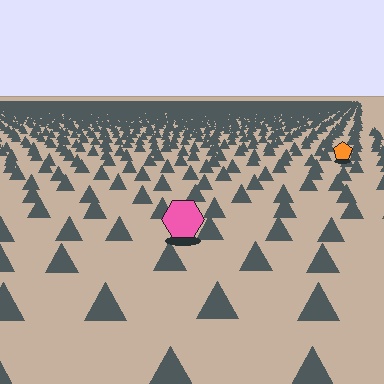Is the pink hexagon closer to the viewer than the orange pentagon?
Yes. The pink hexagon is closer — you can tell from the texture gradient: the ground texture is coarser near it.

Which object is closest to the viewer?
The pink hexagon is closest. The texture marks near it are larger and more spread out.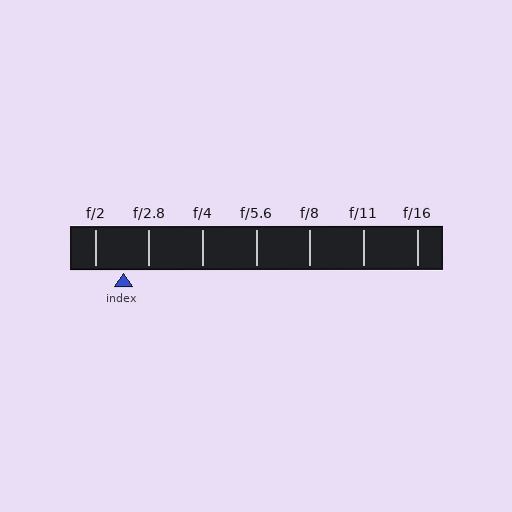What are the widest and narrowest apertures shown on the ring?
The widest aperture shown is f/2 and the narrowest is f/16.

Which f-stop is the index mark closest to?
The index mark is closest to f/2.8.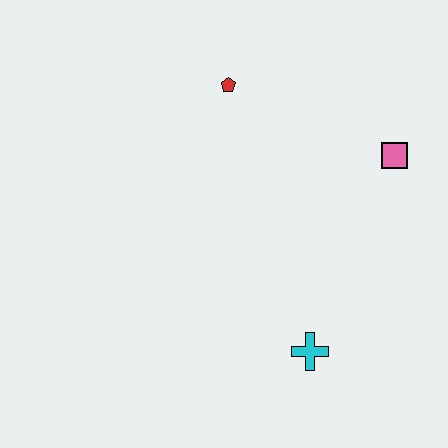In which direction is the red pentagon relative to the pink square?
The red pentagon is to the left of the pink square.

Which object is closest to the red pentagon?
The pink square is closest to the red pentagon.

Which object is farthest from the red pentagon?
The cyan cross is farthest from the red pentagon.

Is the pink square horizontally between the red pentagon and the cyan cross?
No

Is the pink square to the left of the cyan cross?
No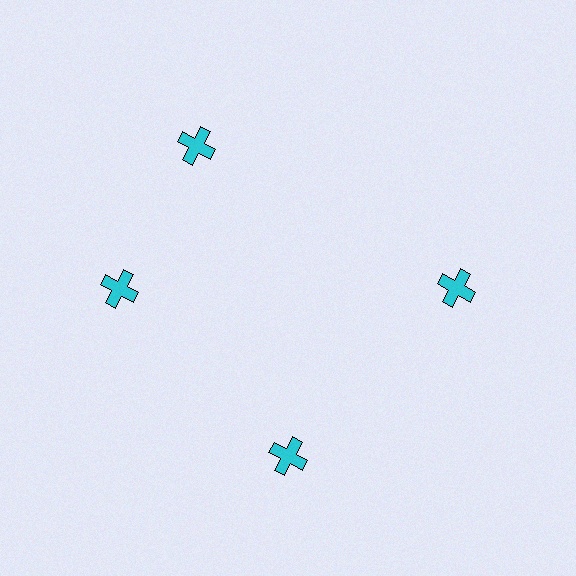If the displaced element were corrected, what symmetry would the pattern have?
It would have 4-fold rotational symmetry — the pattern would map onto itself every 90 degrees.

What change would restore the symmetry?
The symmetry would be restored by rotating it back into even spacing with its neighbors so that all 4 crosses sit at equal angles and equal distance from the center.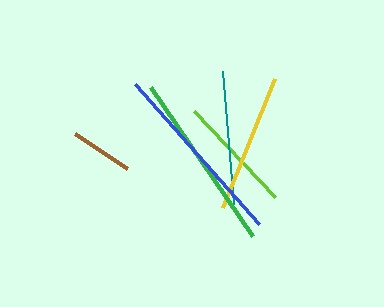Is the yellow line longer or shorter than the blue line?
The blue line is longer than the yellow line.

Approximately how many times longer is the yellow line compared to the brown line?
The yellow line is approximately 2.2 times the length of the brown line.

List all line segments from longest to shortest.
From longest to shortest: blue, green, yellow, teal, lime, brown.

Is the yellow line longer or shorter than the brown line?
The yellow line is longer than the brown line.